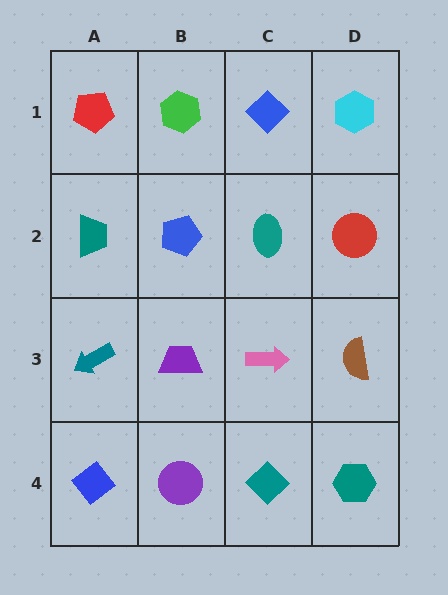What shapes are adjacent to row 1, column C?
A teal ellipse (row 2, column C), a green hexagon (row 1, column B), a cyan hexagon (row 1, column D).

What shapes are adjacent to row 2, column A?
A red pentagon (row 1, column A), a teal arrow (row 3, column A), a blue pentagon (row 2, column B).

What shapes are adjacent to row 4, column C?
A pink arrow (row 3, column C), a purple circle (row 4, column B), a teal hexagon (row 4, column D).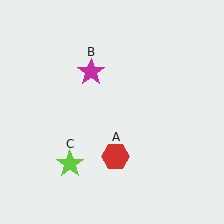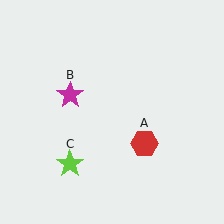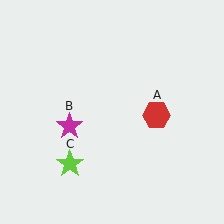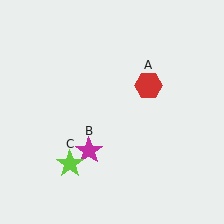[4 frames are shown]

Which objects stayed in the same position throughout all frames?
Lime star (object C) remained stationary.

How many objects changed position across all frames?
2 objects changed position: red hexagon (object A), magenta star (object B).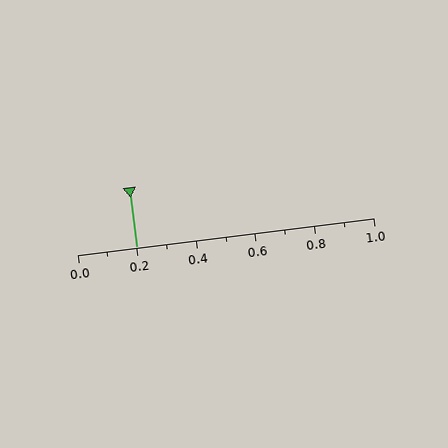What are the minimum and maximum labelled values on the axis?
The axis runs from 0.0 to 1.0.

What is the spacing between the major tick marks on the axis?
The major ticks are spaced 0.2 apart.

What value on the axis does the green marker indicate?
The marker indicates approximately 0.2.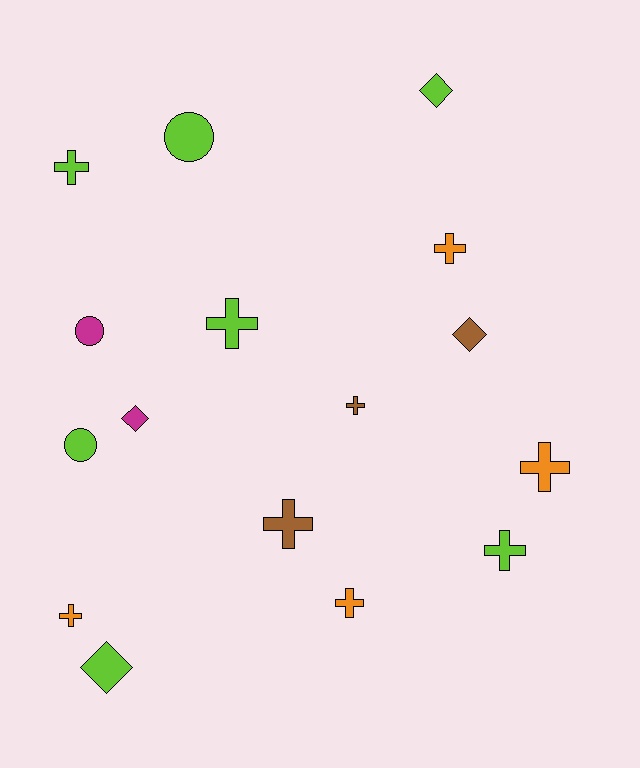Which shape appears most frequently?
Cross, with 9 objects.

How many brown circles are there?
There are no brown circles.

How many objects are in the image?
There are 16 objects.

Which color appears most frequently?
Lime, with 7 objects.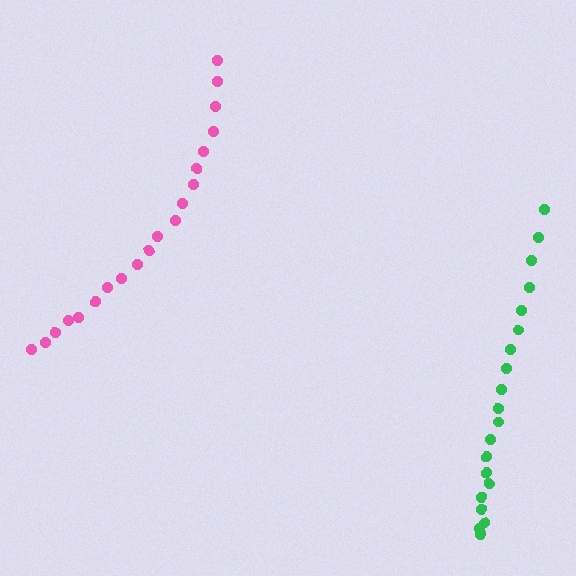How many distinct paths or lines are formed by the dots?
There are 2 distinct paths.